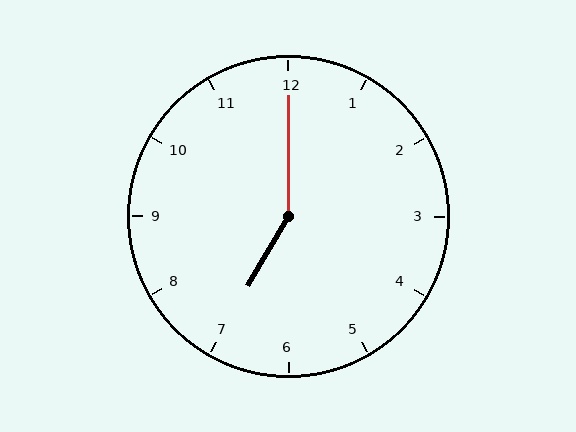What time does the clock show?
7:00.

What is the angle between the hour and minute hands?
Approximately 150 degrees.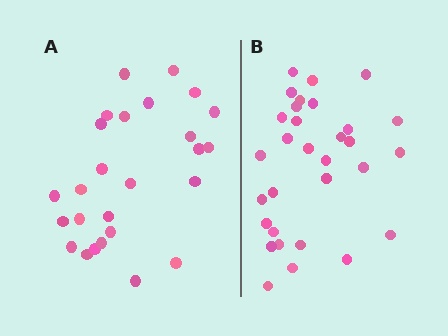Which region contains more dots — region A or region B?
Region B (the right region) has more dots.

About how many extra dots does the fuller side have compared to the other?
Region B has about 5 more dots than region A.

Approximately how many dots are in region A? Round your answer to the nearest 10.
About 30 dots. (The exact count is 26, which rounds to 30.)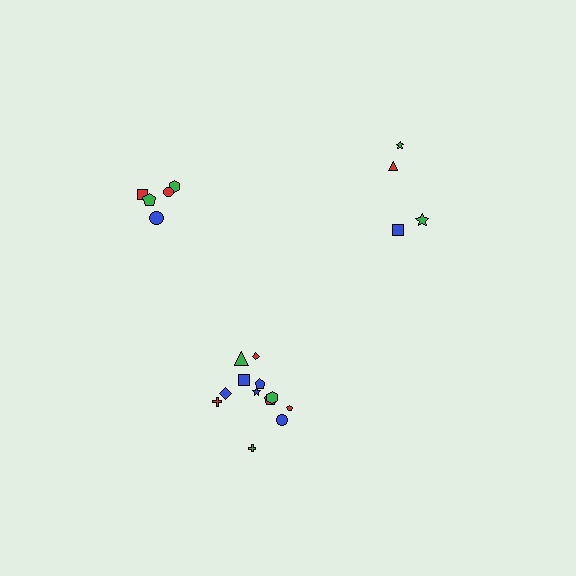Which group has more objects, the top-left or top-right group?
The top-left group.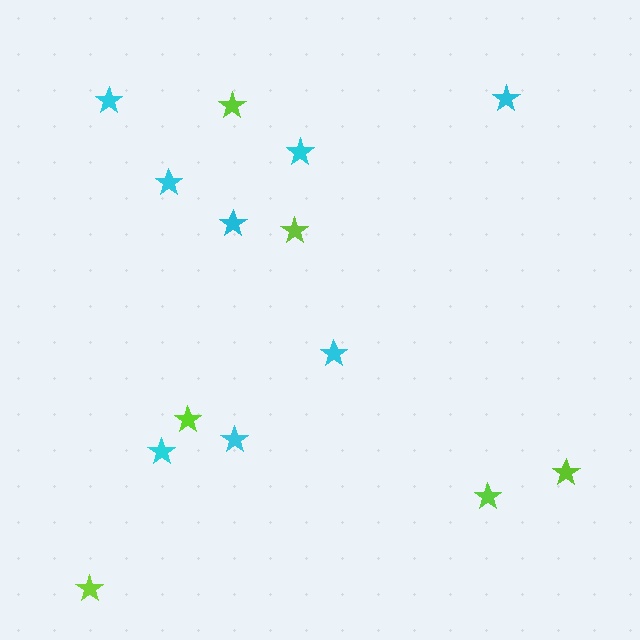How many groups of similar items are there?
There are 2 groups: one group of cyan stars (8) and one group of lime stars (6).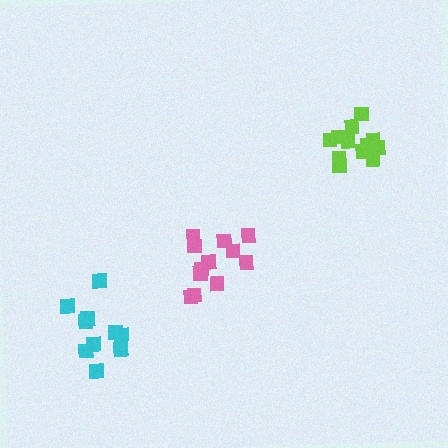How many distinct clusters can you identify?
There are 3 distinct clusters.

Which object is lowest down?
The cyan cluster is bottommost.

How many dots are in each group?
Group 1: 12 dots, Group 2: 12 dots, Group 3: 10 dots (34 total).